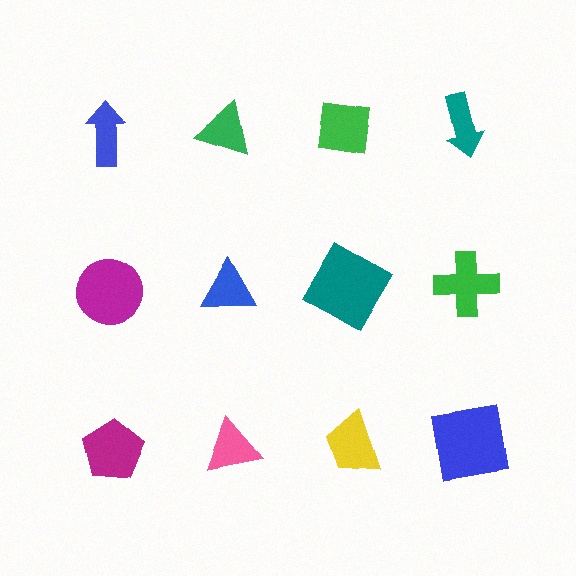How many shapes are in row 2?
4 shapes.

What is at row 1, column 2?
A green triangle.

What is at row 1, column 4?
A teal arrow.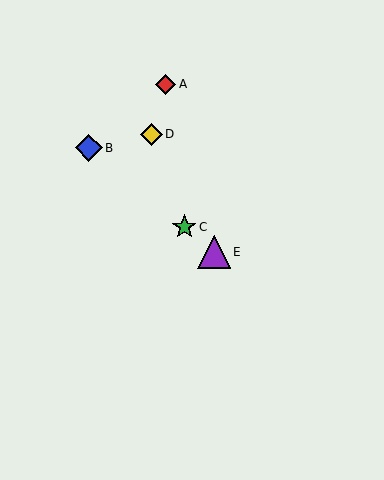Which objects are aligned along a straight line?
Objects B, C, E are aligned along a straight line.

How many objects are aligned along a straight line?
3 objects (B, C, E) are aligned along a straight line.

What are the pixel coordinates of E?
Object E is at (214, 252).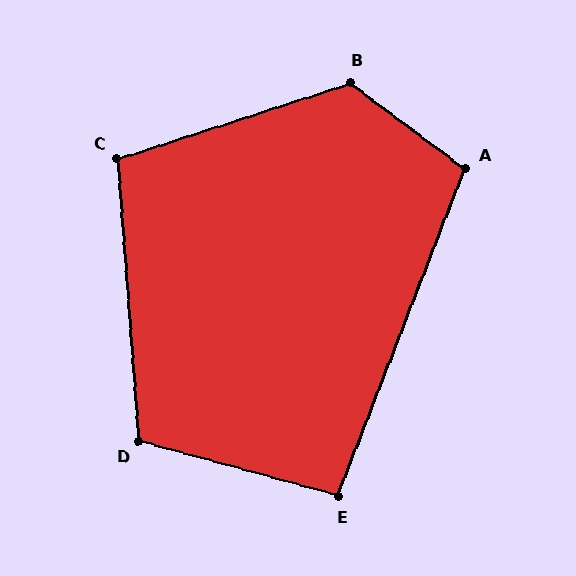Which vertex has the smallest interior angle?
E, at approximately 96 degrees.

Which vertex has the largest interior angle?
B, at approximately 126 degrees.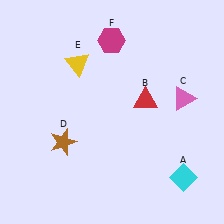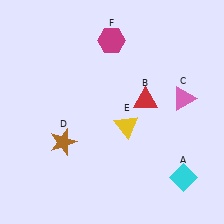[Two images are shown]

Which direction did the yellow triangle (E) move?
The yellow triangle (E) moved down.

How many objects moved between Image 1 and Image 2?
1 object moved between the two images.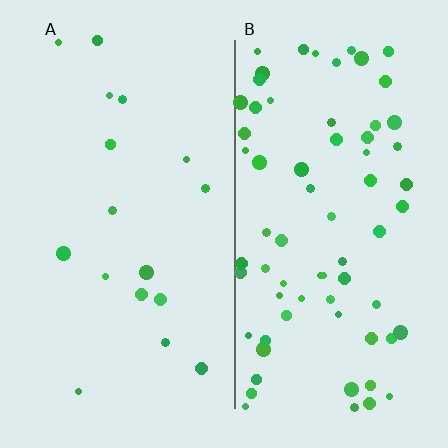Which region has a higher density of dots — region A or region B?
B (the right).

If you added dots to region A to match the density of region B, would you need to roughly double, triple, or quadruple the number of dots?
Approximately quadruple.